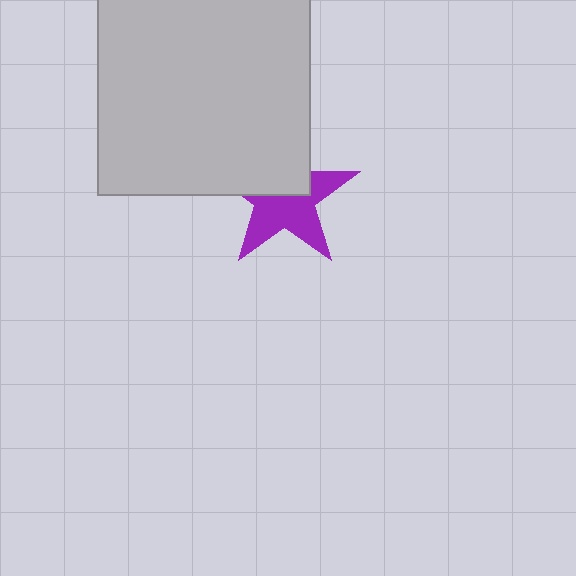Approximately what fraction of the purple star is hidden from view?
Roughly 42% of the purple star is hidden behind the light gray square.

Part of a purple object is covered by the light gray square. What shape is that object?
It is a star.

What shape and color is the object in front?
The object in front is a light gray square.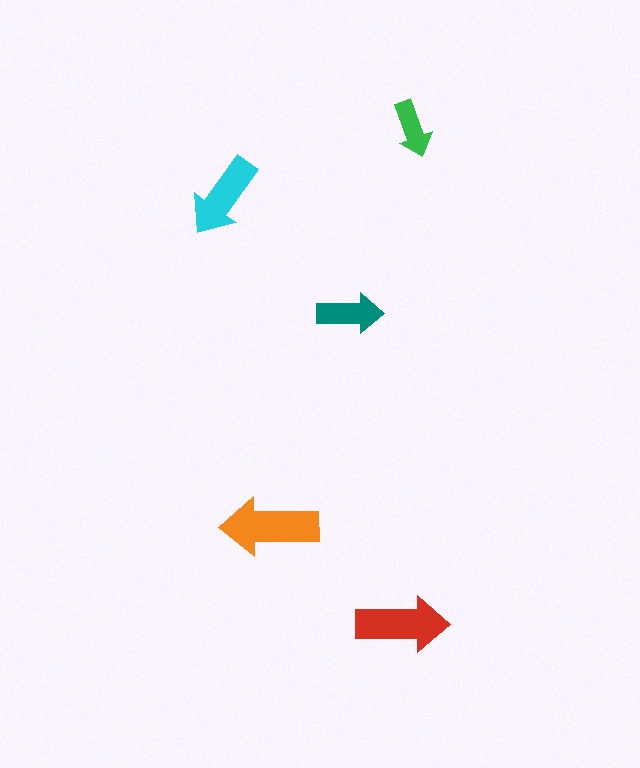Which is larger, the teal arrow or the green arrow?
The teal one.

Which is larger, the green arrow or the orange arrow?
The orange one.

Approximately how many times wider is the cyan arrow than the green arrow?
About 1.5 times wider.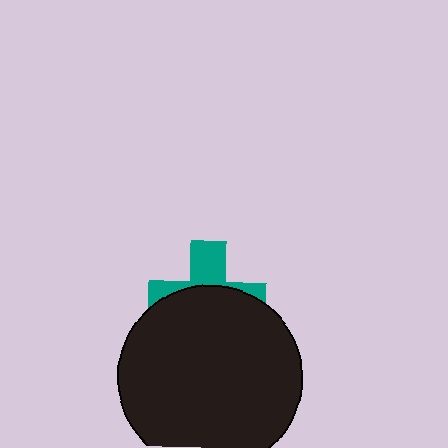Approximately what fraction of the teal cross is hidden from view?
Roughly 63% of the teal cross is hidden behind the black circle.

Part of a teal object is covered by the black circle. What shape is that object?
It is a cross.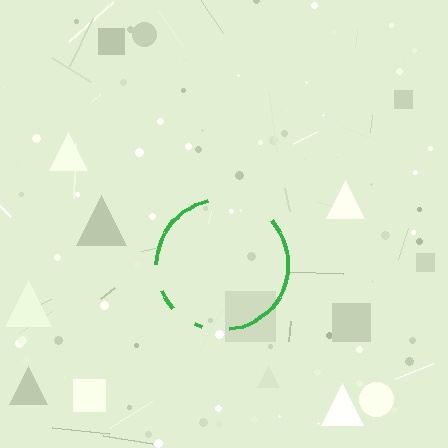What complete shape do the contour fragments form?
The contour fragments form a circle.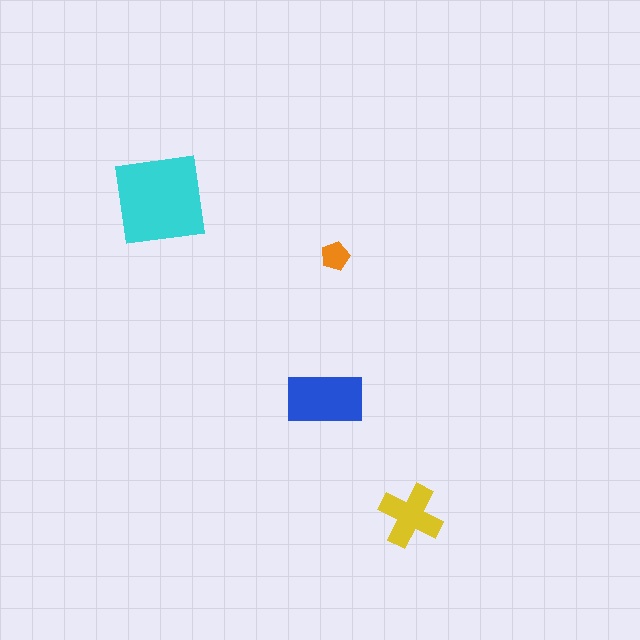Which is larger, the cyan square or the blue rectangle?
The cyan square.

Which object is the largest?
The cyan square.